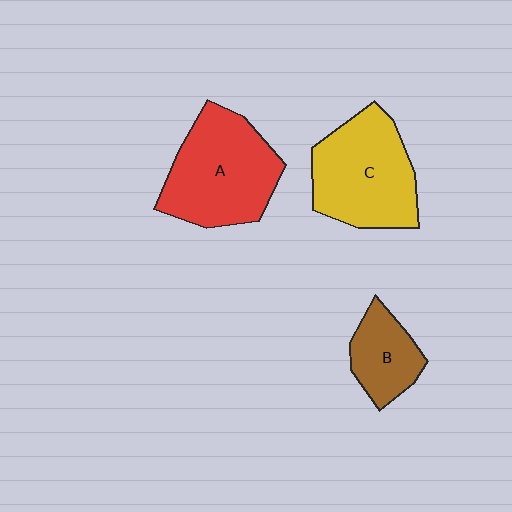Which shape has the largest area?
Shape A (red).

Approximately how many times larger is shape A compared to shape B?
Approximately 2.1 times.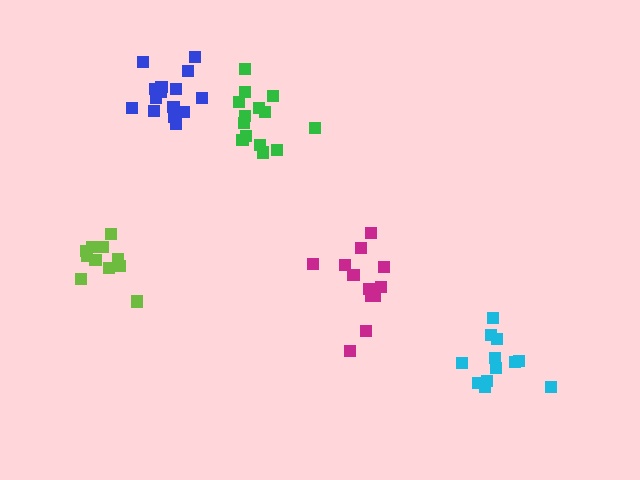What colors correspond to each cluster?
The clusters are colored: cyan, green, magenta, lime, blue.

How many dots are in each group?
Group 1: 12 dots, Group 2: 14 dots, Group 3: 12 dots, Group 4: 11 dots, Group 5: 15 dots (64 total).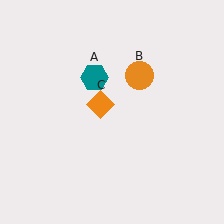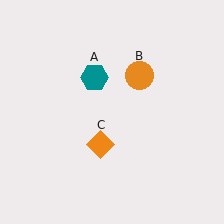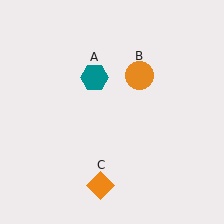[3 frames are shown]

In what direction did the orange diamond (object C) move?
The orange diamond (object C) moved down.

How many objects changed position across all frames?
1 object changed position: orange diamond (object C).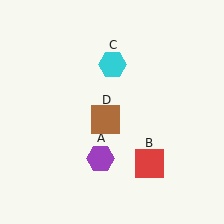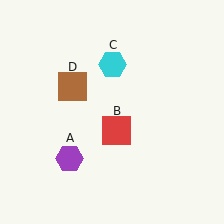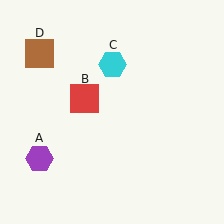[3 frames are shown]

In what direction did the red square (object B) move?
The red square (object B) moved up and to the left.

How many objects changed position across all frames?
3 objects changed position: purple hexagon (object A), red square (object B), brown square (object D).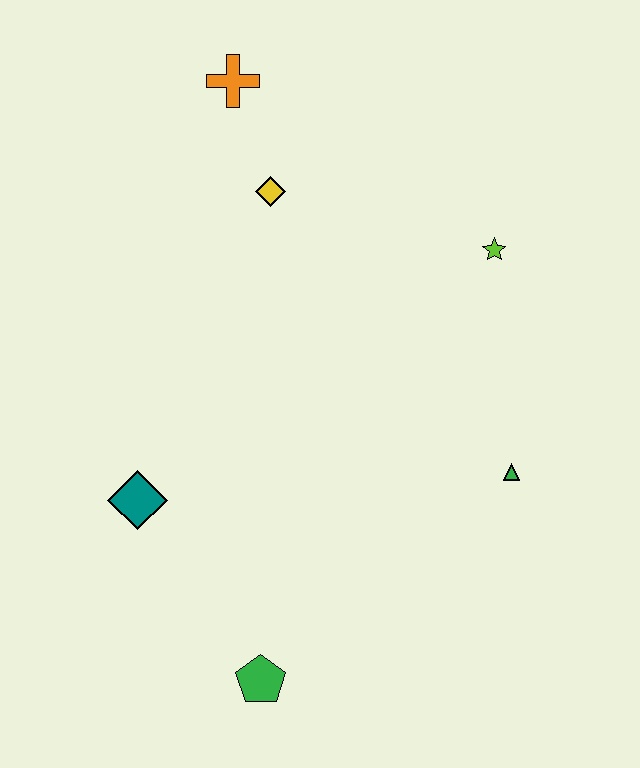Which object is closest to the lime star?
The green triangle is closest to the lime star.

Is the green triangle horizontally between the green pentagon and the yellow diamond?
No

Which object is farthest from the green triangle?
The orange cross is farthest from the green triangle.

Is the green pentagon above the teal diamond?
No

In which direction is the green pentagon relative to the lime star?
The green pentagon is below the lime star.